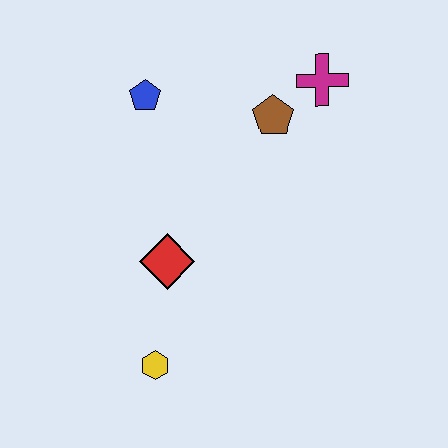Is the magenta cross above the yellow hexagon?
Yes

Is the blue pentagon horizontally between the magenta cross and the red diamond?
No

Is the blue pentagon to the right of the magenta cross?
No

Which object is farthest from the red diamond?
The magenta cross is farthest from the red diamond.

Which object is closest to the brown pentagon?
The magenta cross is closest to the brown pentagon.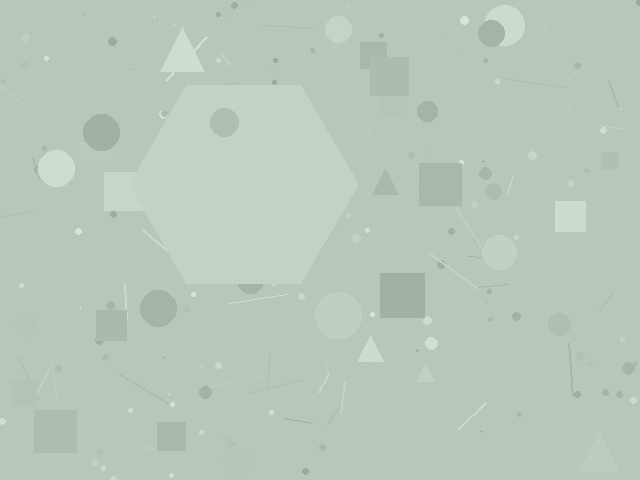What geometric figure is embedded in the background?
A hexagon is embedded in the background.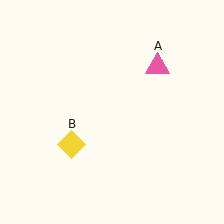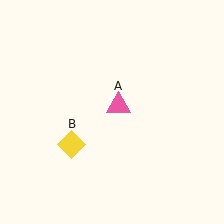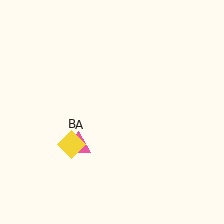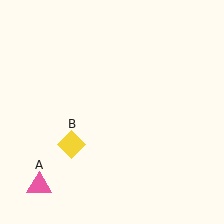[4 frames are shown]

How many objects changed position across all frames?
1 object changed position: pink triangle (object A).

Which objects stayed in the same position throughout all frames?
Yellow diamond (object B) remained stationary.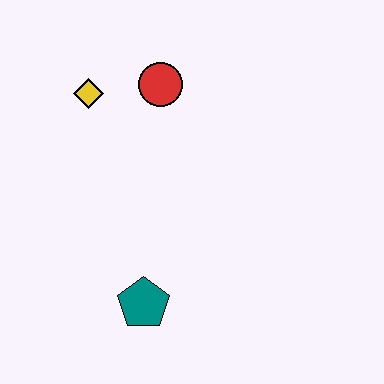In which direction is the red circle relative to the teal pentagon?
The red circle is above the teal pentagon.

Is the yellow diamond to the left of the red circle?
Yes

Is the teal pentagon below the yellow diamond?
Yes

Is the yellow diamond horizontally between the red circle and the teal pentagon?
No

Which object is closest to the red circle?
The yellow diamond is closest to the red circle.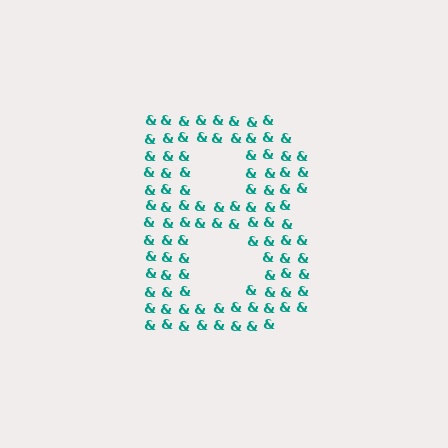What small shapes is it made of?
It is made of small ampersands.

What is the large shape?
The large shape is the letter B.